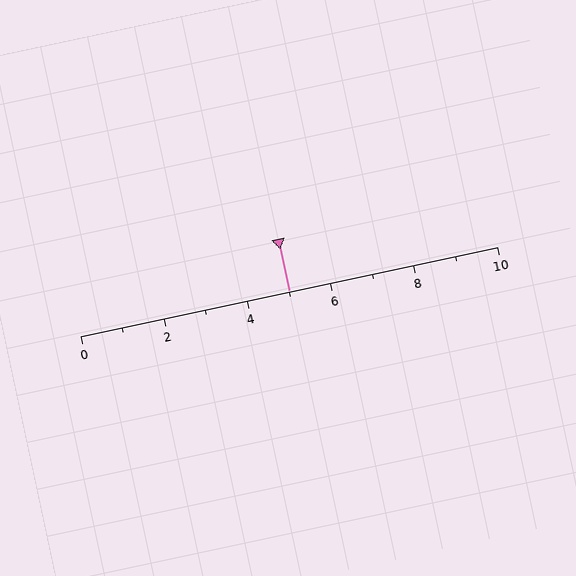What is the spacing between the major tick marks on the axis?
The major ticks are spaced 2 apart.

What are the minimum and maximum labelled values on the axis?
The axis runs from 0 to 10.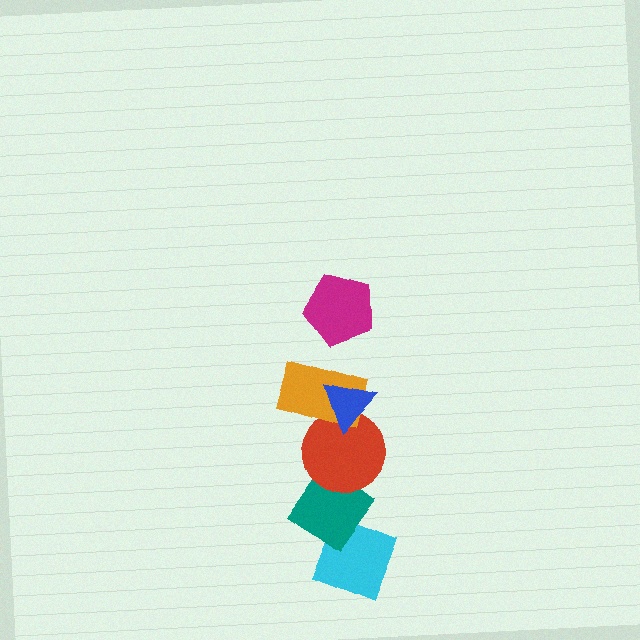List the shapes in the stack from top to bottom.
From top to bottom: the magenta pentagon, the blue triangle, the orange rectangle, the red circle, the teal diamond, the cyan diamond.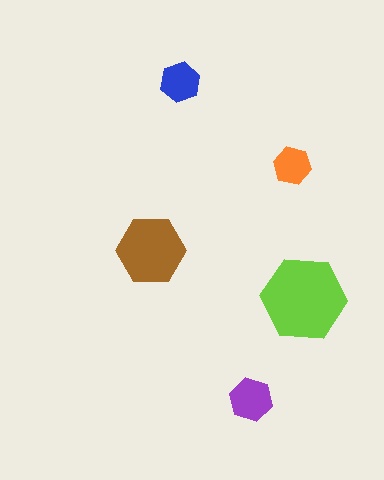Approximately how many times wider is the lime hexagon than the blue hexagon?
About 2 times wider.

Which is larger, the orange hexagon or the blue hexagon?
The blue one.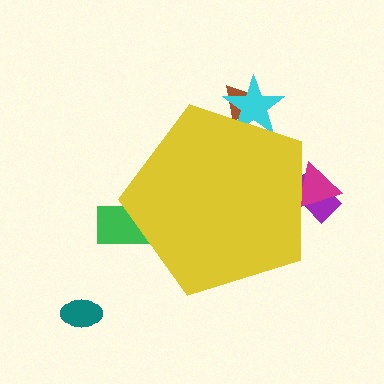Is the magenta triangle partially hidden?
Yes, the magenta triangle is partially hidden behind the yellow pentagon.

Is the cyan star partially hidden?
Yes, the cyan star is partially hidden behind the yellow pentagon.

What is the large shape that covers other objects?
A yellow pentagon.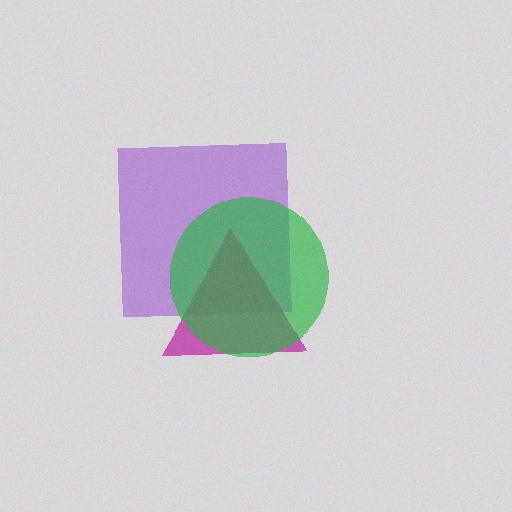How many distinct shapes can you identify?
There are 3 distinct shapes: a purple square, a magenta triangle, a green circle.